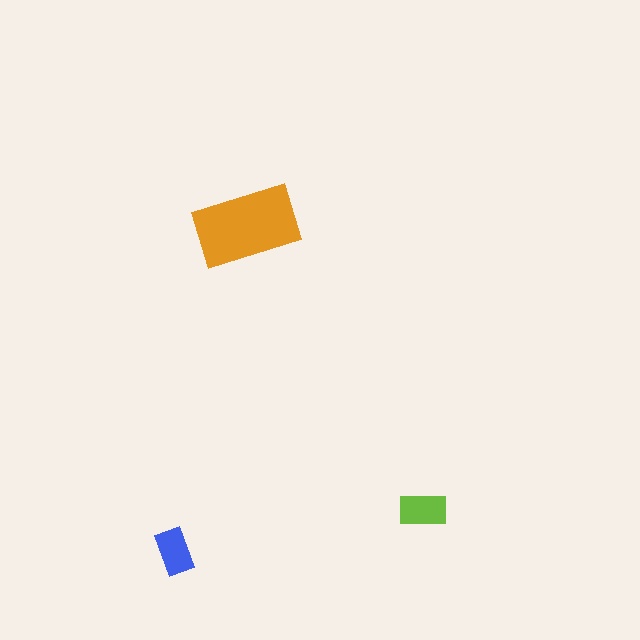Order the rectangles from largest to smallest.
the orange one, the lime one, the blue one.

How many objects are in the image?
There are 3 objects in the image.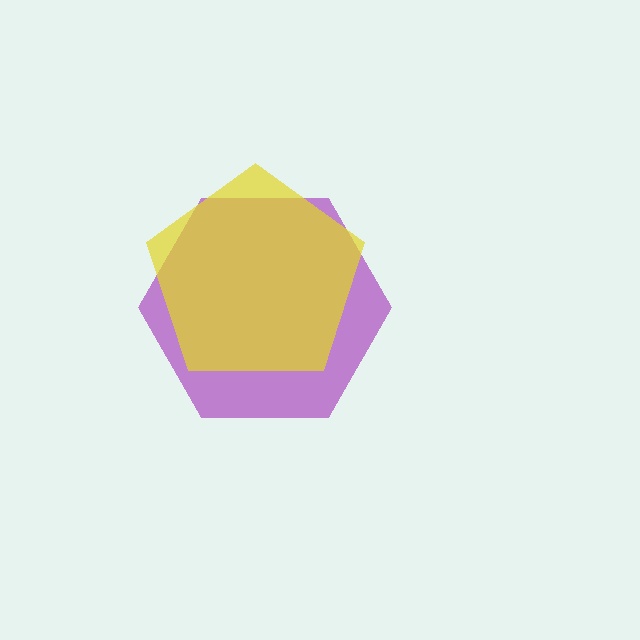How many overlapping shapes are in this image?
There are 2 overlapping shapes in the image.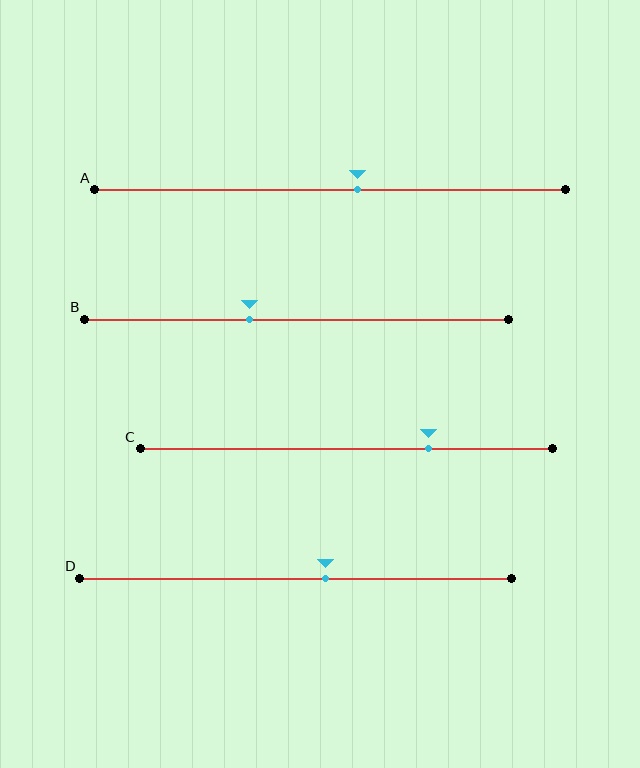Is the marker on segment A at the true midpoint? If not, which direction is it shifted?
No, the marker on segment A is shifted to the right by about 6% of the segment length.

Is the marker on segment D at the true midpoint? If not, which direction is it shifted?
No, the marker on segment D is shifted to the right by about 7% of the segment length.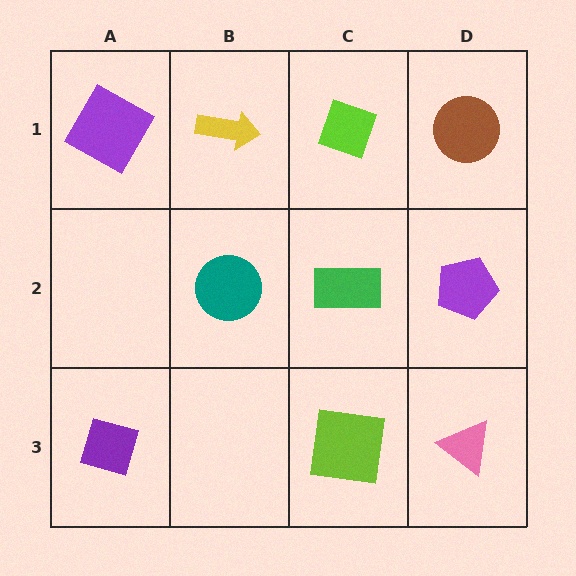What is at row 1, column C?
A lime diamond.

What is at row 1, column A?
A purple square.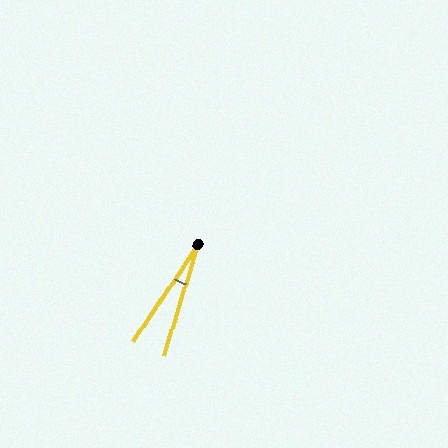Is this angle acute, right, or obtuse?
It is acute.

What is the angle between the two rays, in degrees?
Approximately 17 degrees.